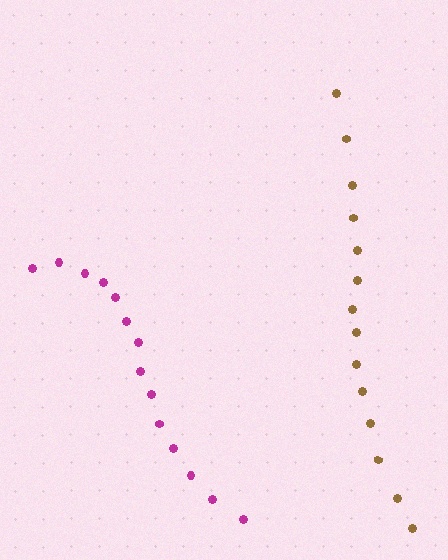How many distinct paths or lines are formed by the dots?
There are 2 distinct paths.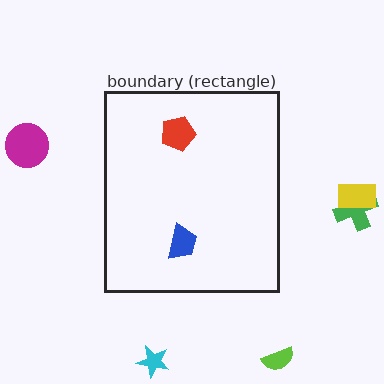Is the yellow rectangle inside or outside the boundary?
Outside.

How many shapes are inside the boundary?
2 inside, 5 outside.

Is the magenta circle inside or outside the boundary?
Outside.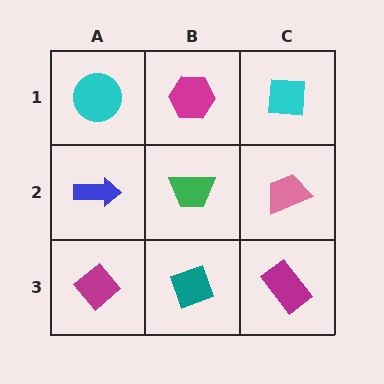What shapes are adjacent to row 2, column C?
A cyan square (row 1, column C), a magenta rectangle (row 3, column C), a green trapezoid (row 2, column B).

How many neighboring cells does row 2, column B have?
4.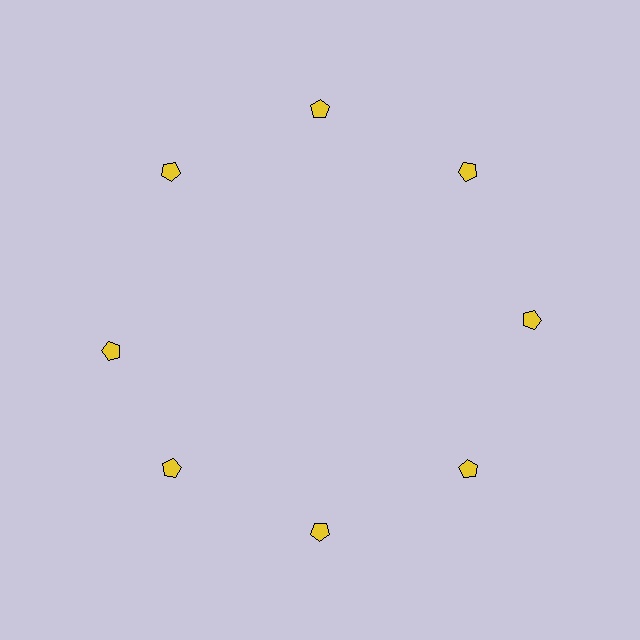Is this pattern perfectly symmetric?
No. The 8 yellow pentagons are arranged in a ring, but one element near the 9 o'clock position is rotated out of alignment along the ring, breaking the 8-fold rotational symmetry.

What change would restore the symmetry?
The symmetry would be restored by rotating it back into even spacing with its neighbors so that all 8 pentagons sit at equal angles and equal distance from the center.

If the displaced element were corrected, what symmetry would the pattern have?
It would have 8-fold rotational symmetry — the pattern would map onto itself every 45 degrees.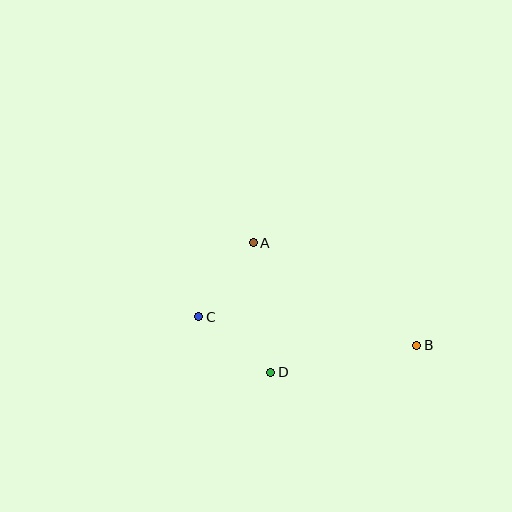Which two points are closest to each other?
Points C and D are closest to each other.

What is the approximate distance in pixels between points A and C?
The distance between A and C is approximately 92 pixels.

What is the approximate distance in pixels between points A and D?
The distance between A and D is approximately 131 pixels.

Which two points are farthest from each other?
Points B and C are farthest from each other.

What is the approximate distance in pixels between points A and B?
The distance between A and B is approximately 193 pixels.